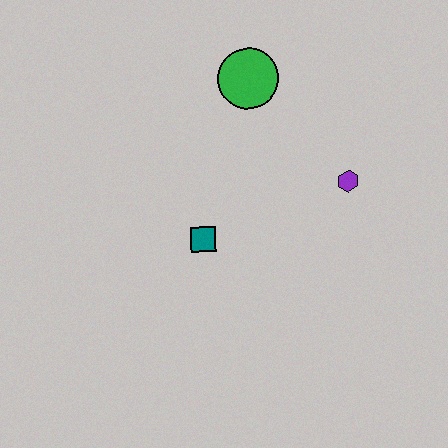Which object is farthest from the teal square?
The green circle is farthest from the teal square.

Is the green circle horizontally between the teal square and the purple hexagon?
Yes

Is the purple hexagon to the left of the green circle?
No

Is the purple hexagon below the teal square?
No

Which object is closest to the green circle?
The purple hexagon is closest to the green circle.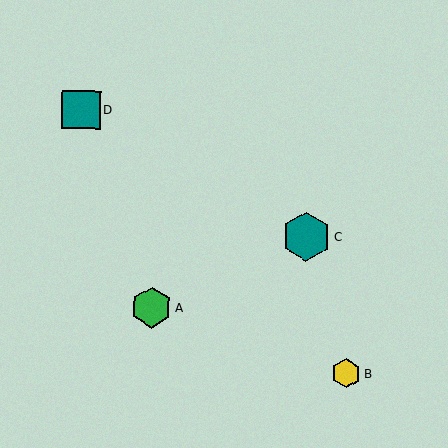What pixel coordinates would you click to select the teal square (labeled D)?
Click at (81, 110) to select the teal square D.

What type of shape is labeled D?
Shape D is a teal square.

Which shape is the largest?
The teal hexagon (labeled C) is the largest.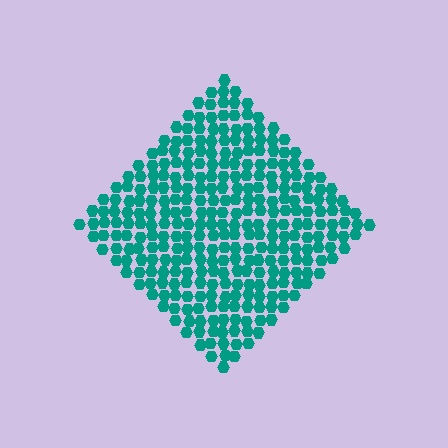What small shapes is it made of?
It is made of small hexagons.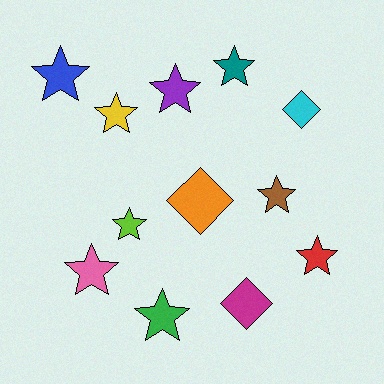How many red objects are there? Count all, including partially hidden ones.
There is 1 red object.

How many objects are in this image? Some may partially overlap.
There are 12 objects.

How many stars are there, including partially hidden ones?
There are 9 stars.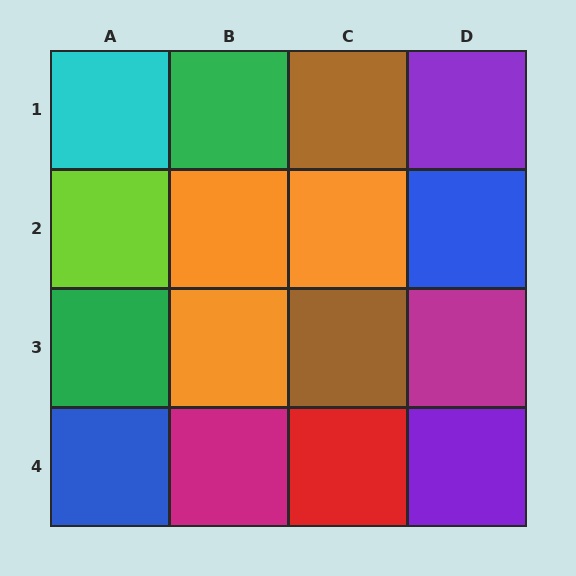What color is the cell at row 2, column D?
Blue.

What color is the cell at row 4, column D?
Purple.